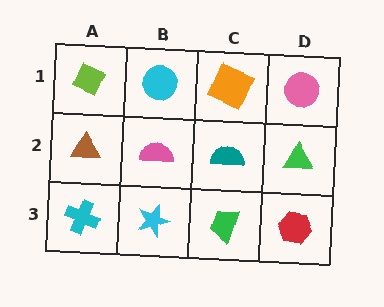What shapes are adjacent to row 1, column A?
A brown triangle (row 2, column A), a cyan circle (row 1, column B).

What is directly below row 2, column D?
A red hexagon.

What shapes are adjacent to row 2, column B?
A cyan circle (row 1, column B), a cyan star (row 3, column B), a brown triangle (row 2, column A), a teal semicircle (row 2, column C).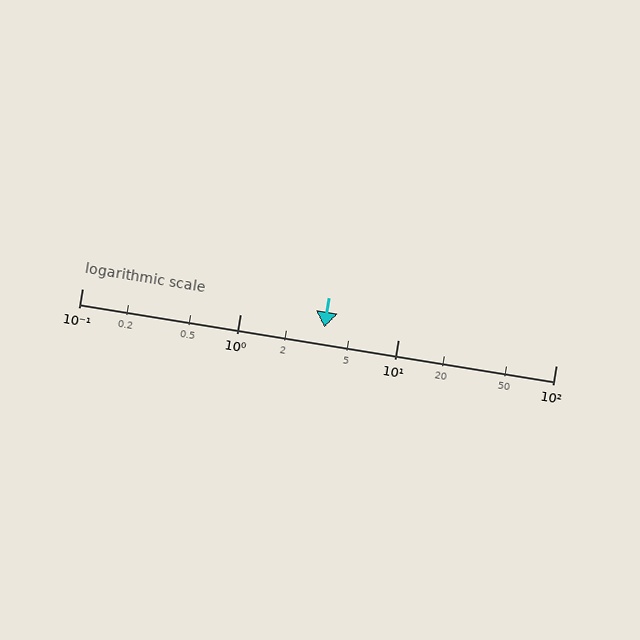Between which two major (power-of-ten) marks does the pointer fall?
The pointer is between 1 and 10.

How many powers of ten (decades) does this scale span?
The scale spans 3 decades, from 0.1 to 100.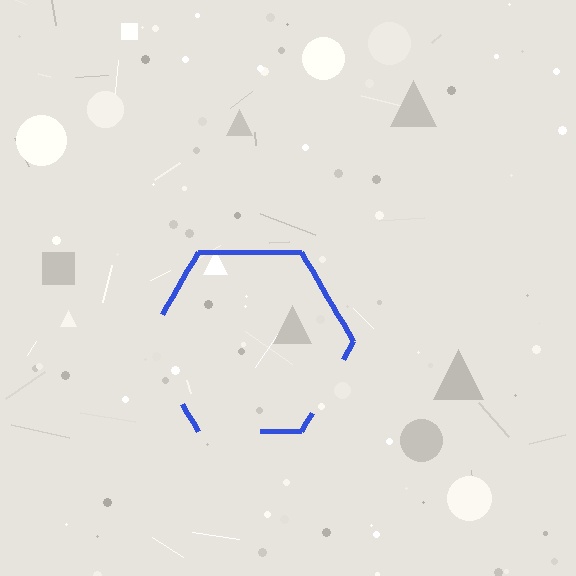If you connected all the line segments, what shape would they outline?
They would outline a hexagon.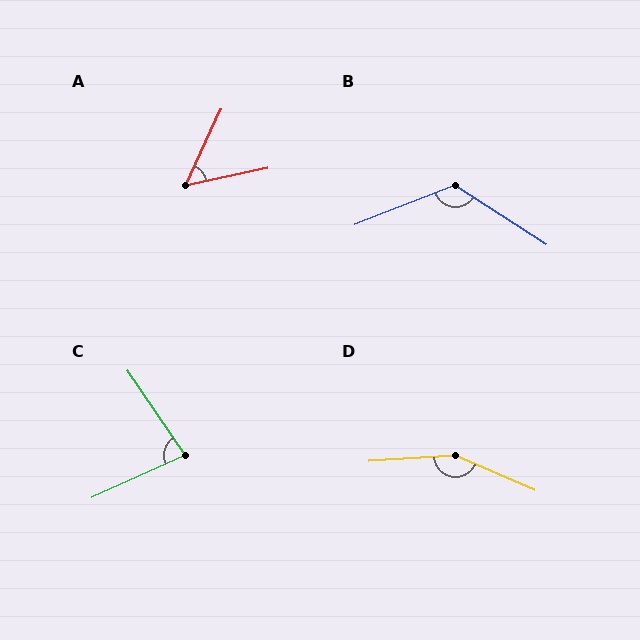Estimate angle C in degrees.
Approximately 80 degrees.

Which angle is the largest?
D, at approximately 153 degrees.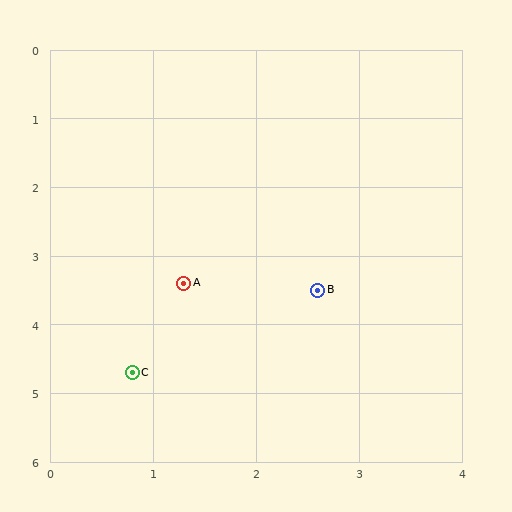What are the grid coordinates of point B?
Point B is at approximately (2.6, 3.5).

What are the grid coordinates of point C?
Point C is at approximately (0.8, 4.7).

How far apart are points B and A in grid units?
Points B and A are about 1.3 grid units apart.